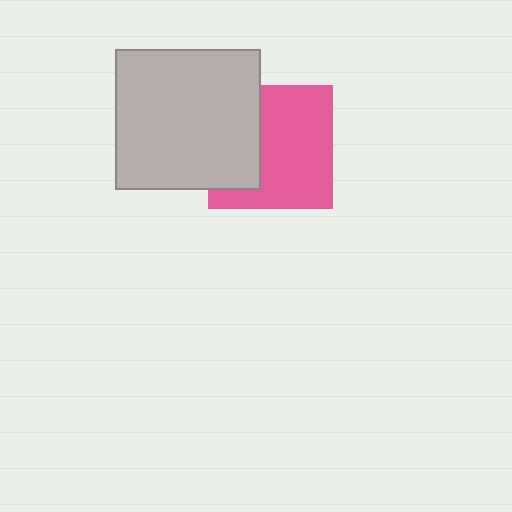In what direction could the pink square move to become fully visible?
The pink square could move right. That would shift it out from behind the light gray rectangle entirely.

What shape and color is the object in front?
The object in front is a light gray rectangle.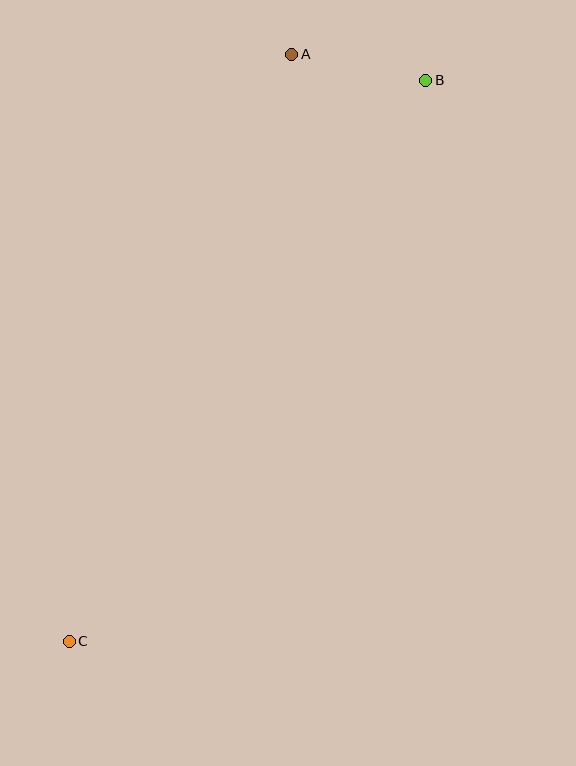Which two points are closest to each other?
Points A and B are closest to each other.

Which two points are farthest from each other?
Points B and C are farthest from each other.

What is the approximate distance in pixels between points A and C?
The distance between A and C is approximately 628 pixels.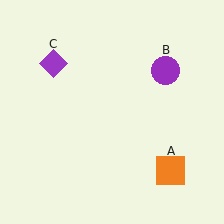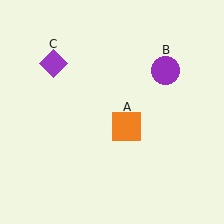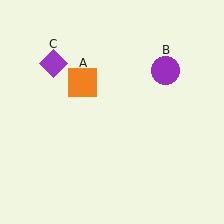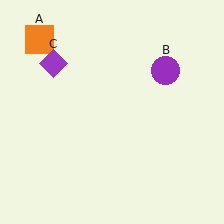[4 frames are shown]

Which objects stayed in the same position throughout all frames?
Purple circle (object B) and purple diamond (object C) remained stationary.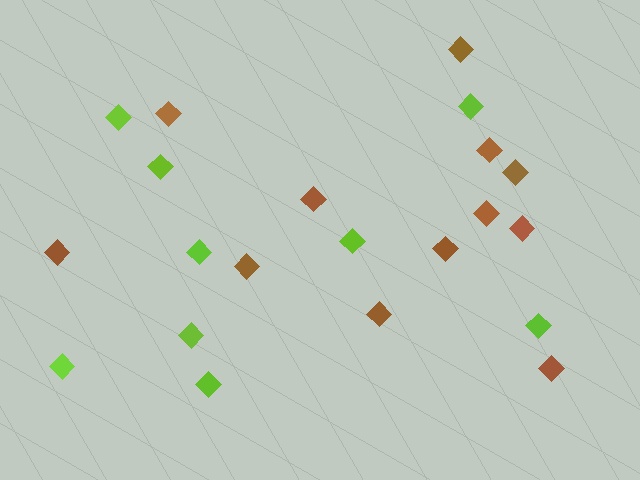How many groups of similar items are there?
There are 2 groups: one group of brown diamonds (12) and one group of lime diamonds (9).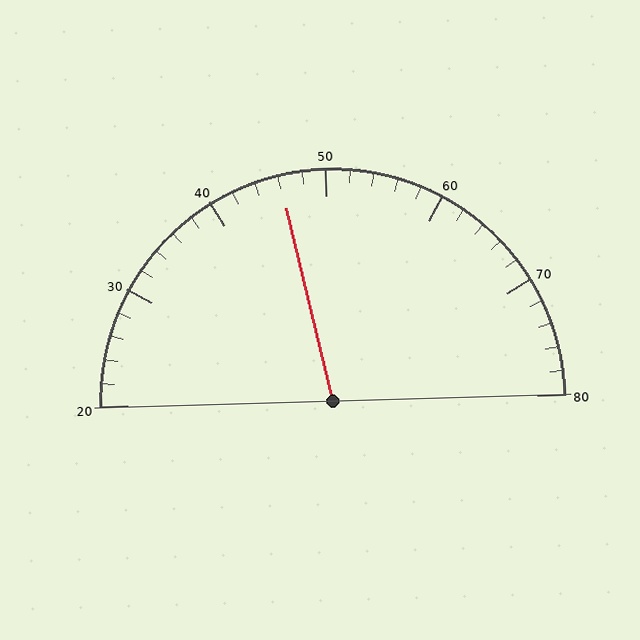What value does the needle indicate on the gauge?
The needle indicates approximately 46.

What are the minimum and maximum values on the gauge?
The gauge ranges from 20 to 80.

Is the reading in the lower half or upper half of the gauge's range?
The reading is in the lower half of the range (20 to 80).